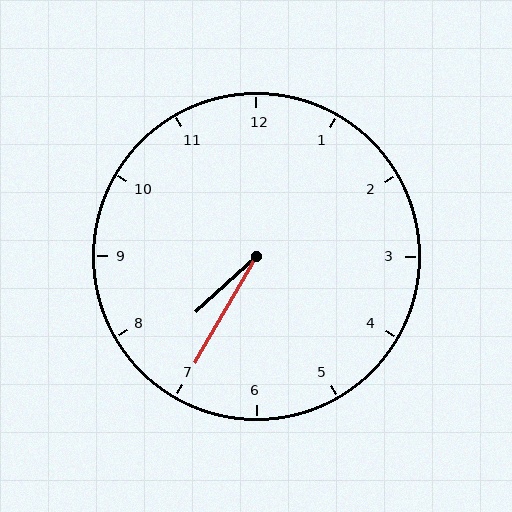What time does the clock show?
7:35.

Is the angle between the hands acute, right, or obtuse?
It is acute.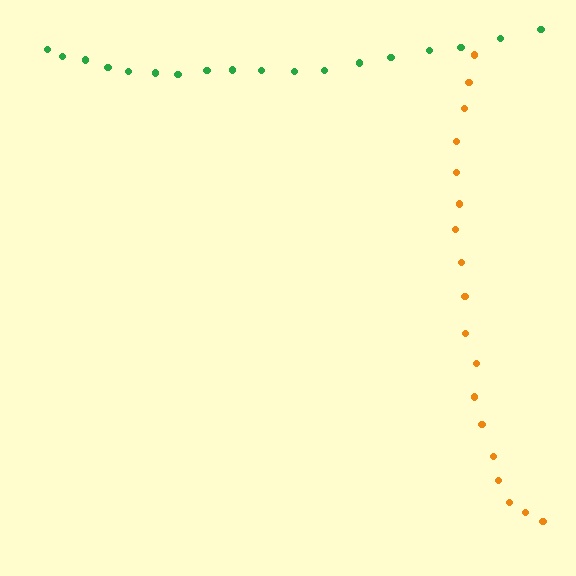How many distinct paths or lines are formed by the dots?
There are 2 distinct paths.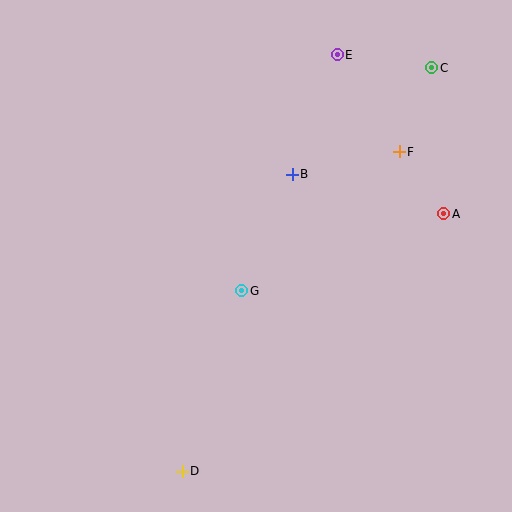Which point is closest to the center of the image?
Point G at (242, 291) is closest to the center.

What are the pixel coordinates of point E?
Point E is at (337, 55).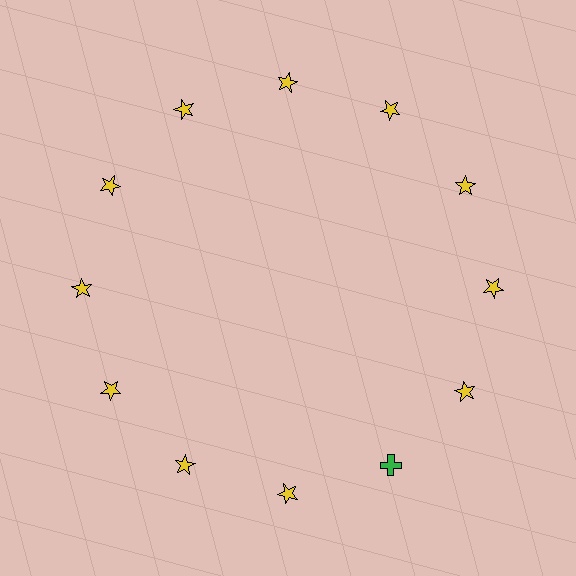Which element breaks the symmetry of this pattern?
The green cross at roughly the 5 o'clock position breaks the symmetry. All other shapes are yellow stars.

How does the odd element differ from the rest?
It differs in both color (green instead of yellow) and shape (cross instead of star).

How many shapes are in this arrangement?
There are 12 shapes arranged in a ring pattern.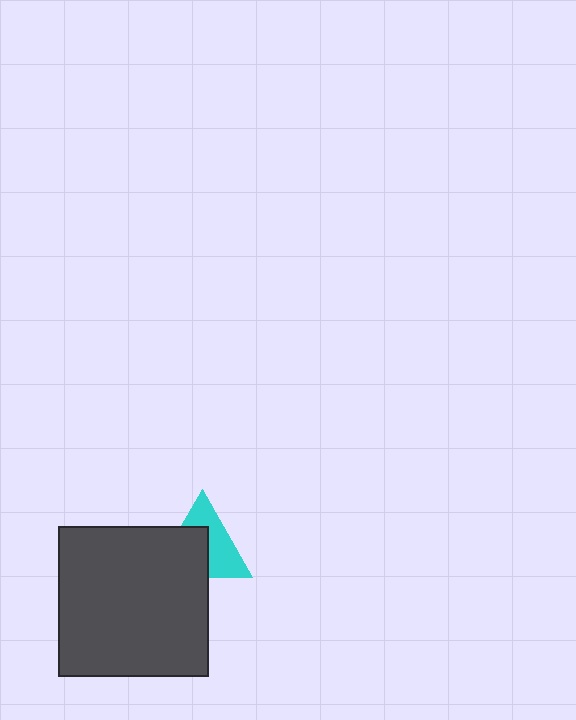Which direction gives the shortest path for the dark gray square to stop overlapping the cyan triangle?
Moving toward the lower-left gives the shortest separation.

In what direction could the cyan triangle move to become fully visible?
The cyan triangle could move toward the upper-right. That would shift it out from behind the dark gray square entirely.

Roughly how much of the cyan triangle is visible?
About half of it is visible (roughly 50%).